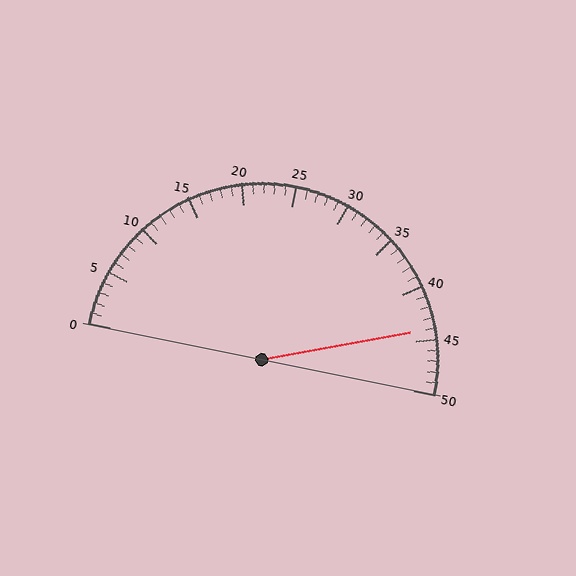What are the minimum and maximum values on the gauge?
The gauge ranges from 0 to 50.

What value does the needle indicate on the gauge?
The needle indicates approximately 44.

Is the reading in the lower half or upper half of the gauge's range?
The reading is in the upper half of the range (0 to 50).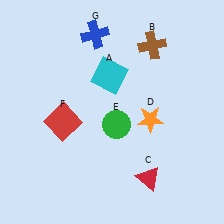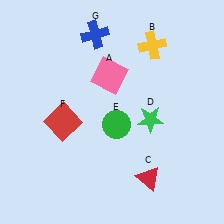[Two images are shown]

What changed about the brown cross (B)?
In Image 1, B is brown. In Image 2, it changed to yellow.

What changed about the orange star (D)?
In Image 1, D is orange. In Image 2, it changed to green.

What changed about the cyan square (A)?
In Image 1, A is cyan. In Image 2, it changed to pink.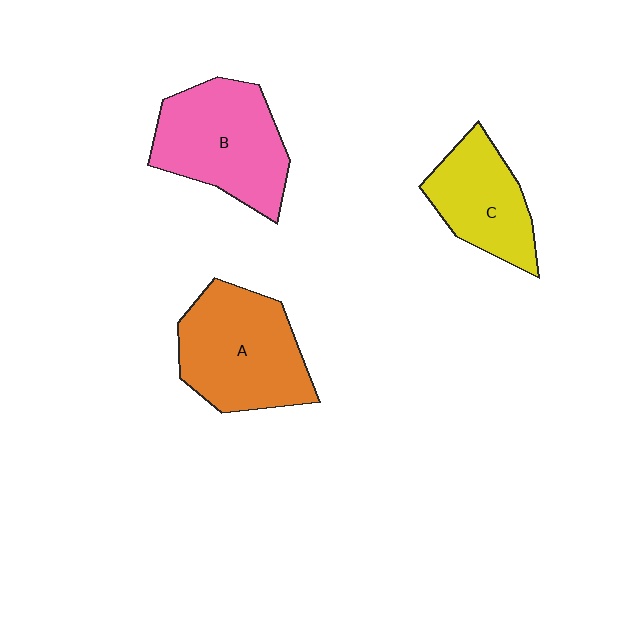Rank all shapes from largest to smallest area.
From largest to smallest: A (orange), B (pink), C (yellow).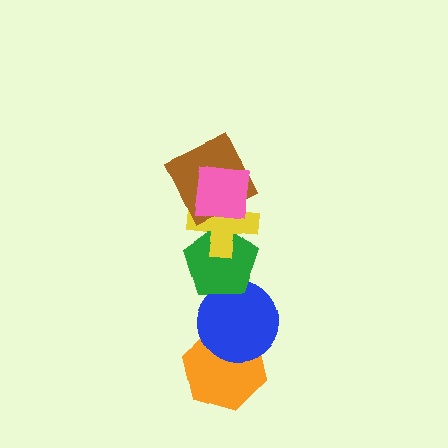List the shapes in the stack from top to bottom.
From top to bottom: the pink square, the brown square, the yellow cross, the green pentagon, the blue circle, the orange hexagon.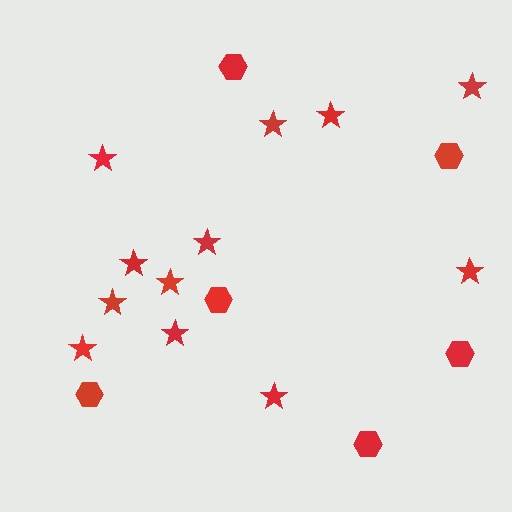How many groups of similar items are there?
There are 2 groups: one group of hexagons (6) and one group of stars (12).